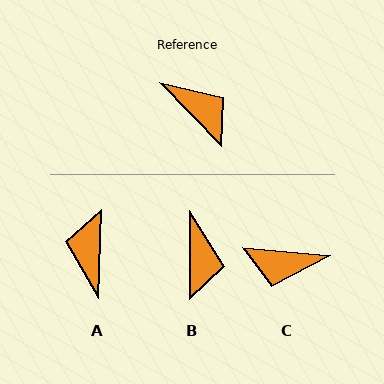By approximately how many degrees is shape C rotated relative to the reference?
Approximately 140 degrees clockwise.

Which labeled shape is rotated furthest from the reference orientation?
C, about 140 degrees away.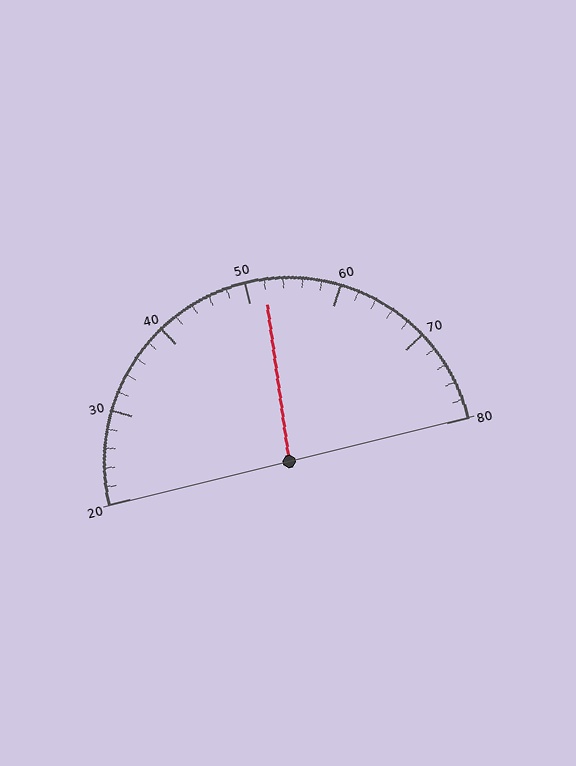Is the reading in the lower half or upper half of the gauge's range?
The reading is in the upper half of the range (20 to 80).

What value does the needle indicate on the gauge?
The needle indicates approximately 52.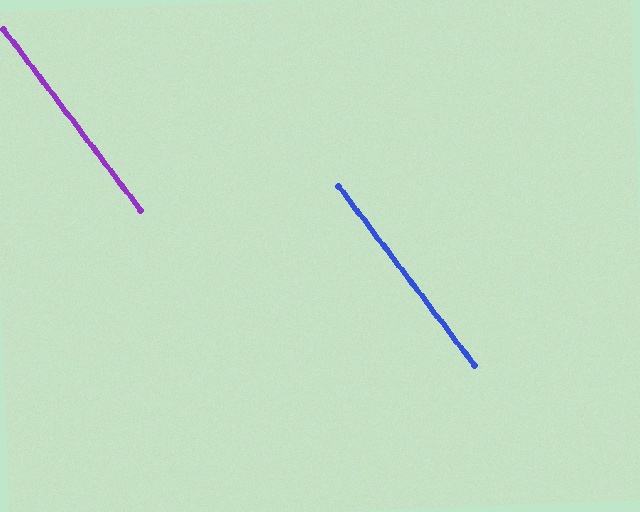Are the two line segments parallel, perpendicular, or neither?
Parallel — their directions differ by only 0.2°.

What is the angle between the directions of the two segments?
Approximately 0 degrees.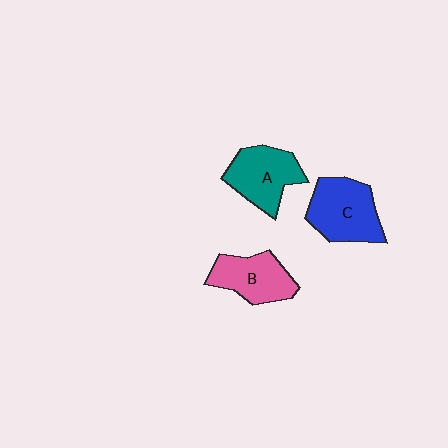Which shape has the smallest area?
Shape B (pink).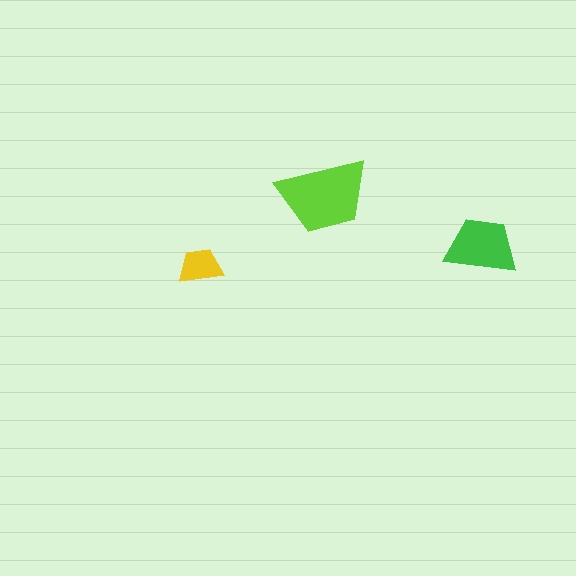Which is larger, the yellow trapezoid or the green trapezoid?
The green one.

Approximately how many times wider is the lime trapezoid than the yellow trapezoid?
About 2 times wider.